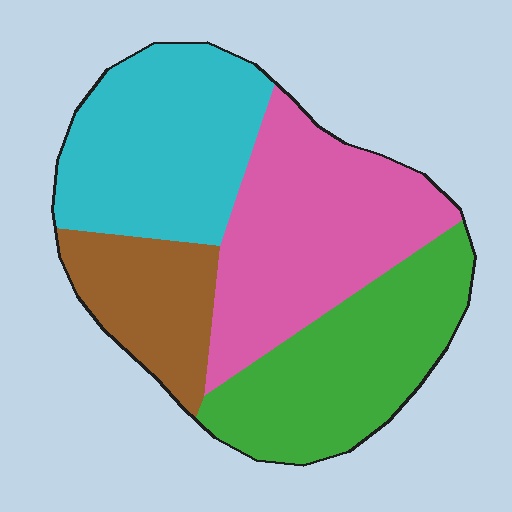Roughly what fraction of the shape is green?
Green covers 27% of the shape.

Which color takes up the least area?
Brown, at roughly 15%.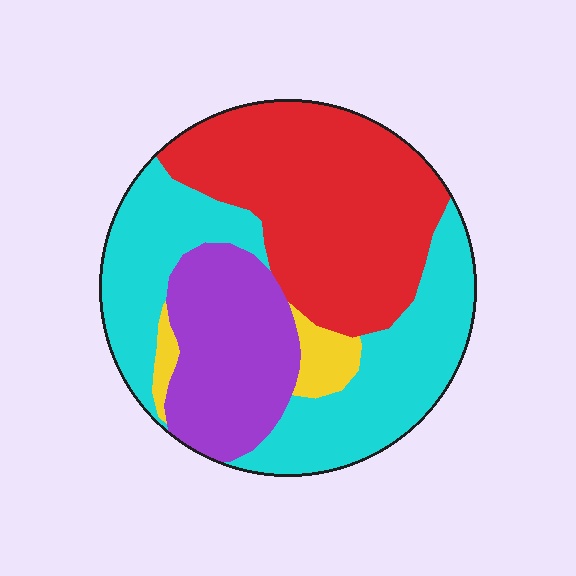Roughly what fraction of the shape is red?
Red covers 37% of the shape.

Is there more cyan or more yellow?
Cyan.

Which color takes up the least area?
Yellow, at roughly 5%.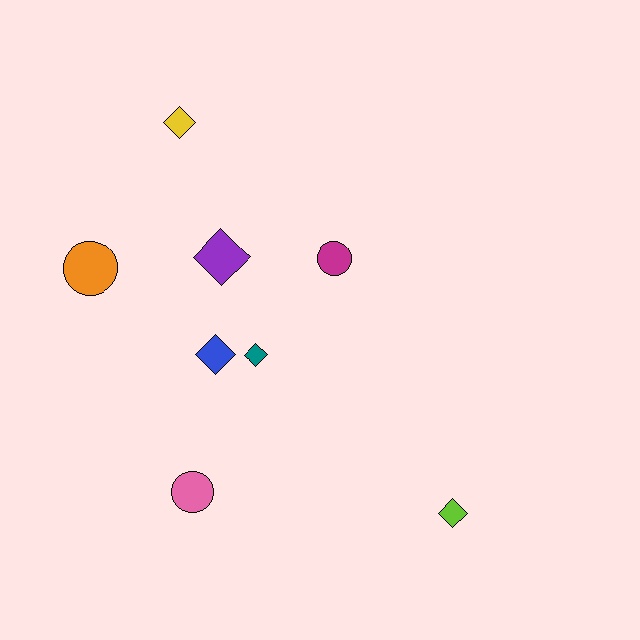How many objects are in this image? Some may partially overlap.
There are 8 objects.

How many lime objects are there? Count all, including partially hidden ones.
There is 1 lime object.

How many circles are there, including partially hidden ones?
There are 3 circles.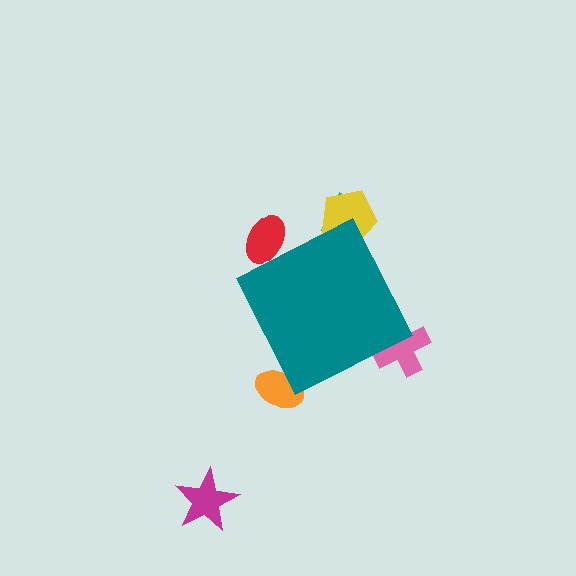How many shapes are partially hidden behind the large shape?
5 shapes are partially hidden.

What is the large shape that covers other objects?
A teal diamond.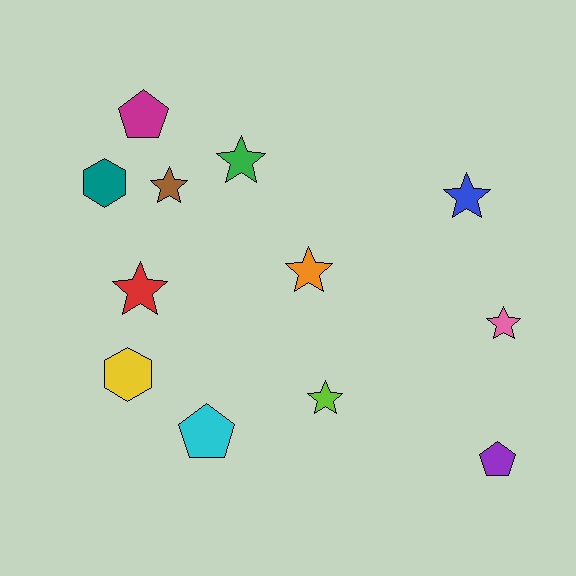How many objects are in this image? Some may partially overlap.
There are 12 objects.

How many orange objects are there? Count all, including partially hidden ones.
There is 1 orange object.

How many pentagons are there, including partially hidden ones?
There are 3 pentagons.